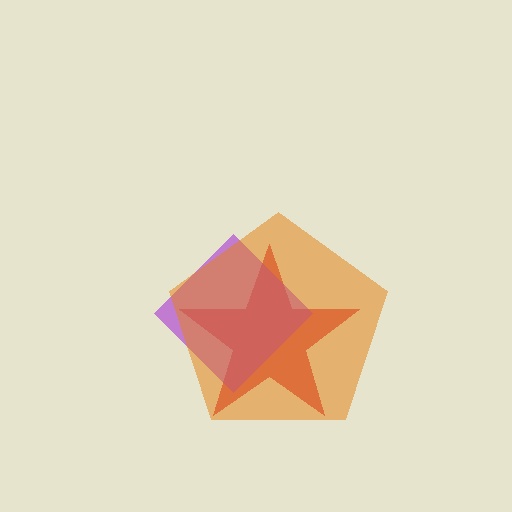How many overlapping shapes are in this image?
There are 3 overlapping shapes in the image.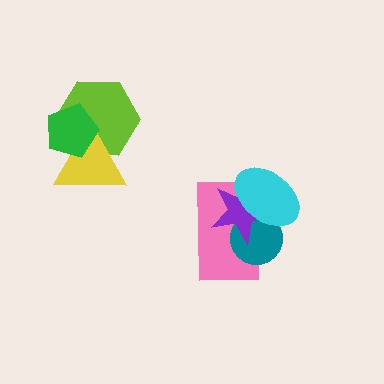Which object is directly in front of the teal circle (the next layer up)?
The purple star is directly in front of the teal circle.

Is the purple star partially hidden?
Yes, it is partially covered by another shape.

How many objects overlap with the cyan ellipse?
3 objects overlap with the cyan ellipse.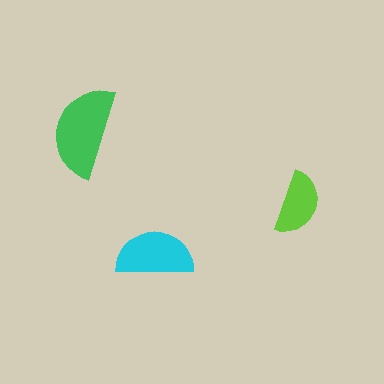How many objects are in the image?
There are 3 objects in the image.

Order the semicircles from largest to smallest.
the green one, the cyan one, the lime one.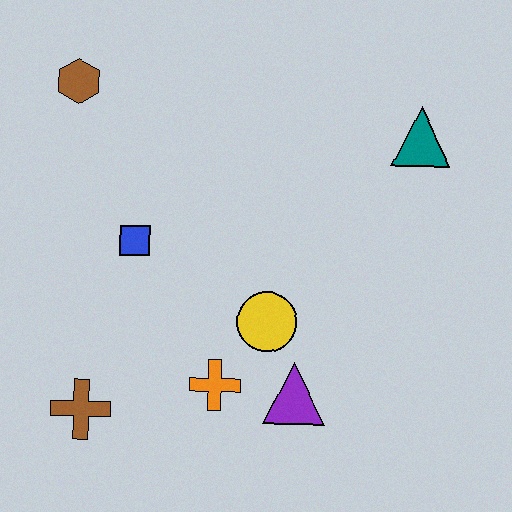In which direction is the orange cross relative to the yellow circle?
The orange cross is below the yellow circle.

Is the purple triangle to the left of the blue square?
No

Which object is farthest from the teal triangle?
The brown cross is farthest from the teal triangle.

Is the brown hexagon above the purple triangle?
Yes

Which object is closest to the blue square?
The yellow circle is closest to the blue square.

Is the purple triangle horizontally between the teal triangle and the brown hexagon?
Yes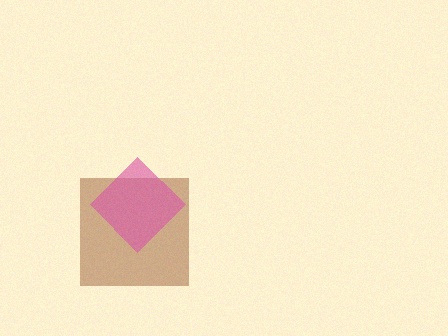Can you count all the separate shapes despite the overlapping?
Yes, there are 2 separate shapes.